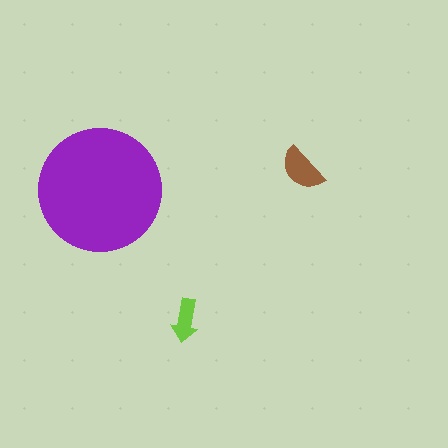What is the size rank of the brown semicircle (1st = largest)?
2nd.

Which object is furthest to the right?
The brown semicircle is rightmost.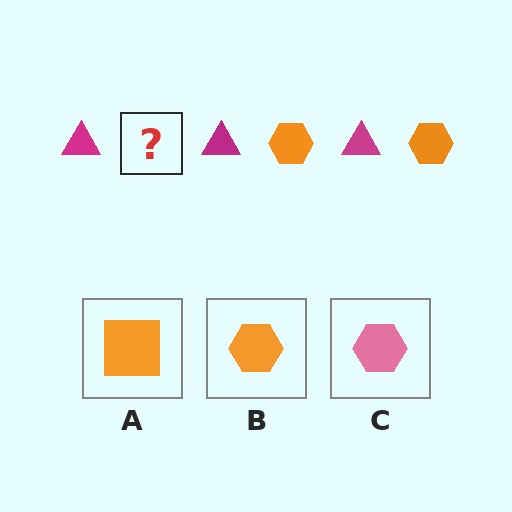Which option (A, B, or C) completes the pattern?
B.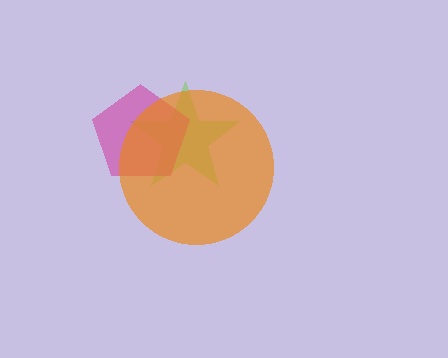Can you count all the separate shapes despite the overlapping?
Yes, there are 3 separate shapes.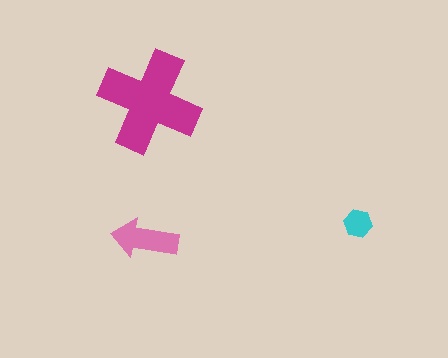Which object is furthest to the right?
The cyan hexagon is rightmost.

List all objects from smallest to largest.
The cyan hexagon, the pink arrow, the magenta cross.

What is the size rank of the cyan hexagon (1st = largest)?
3rd.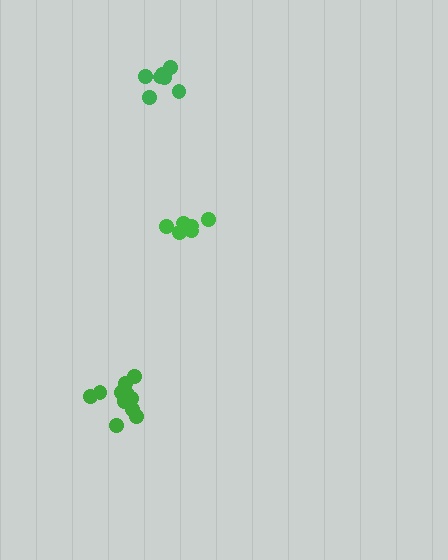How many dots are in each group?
Group 1: 6 dots, Group 2: 7 dots, Group 3: 11 dots (24 total).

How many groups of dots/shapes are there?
There are 3 groups.